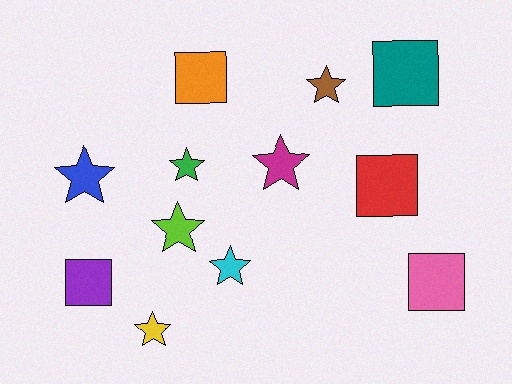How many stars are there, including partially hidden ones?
There are 7 stars.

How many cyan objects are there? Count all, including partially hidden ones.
There is 1 cyan object.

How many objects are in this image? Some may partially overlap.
There are 12 objects.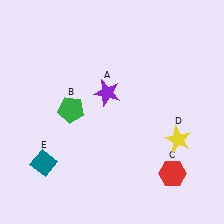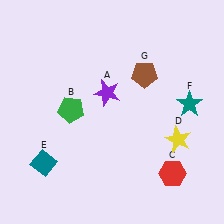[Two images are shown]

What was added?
A teal star (F), a brown pentagon (G) were added in Image 2.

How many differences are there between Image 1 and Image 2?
There are 2 differences between the two images.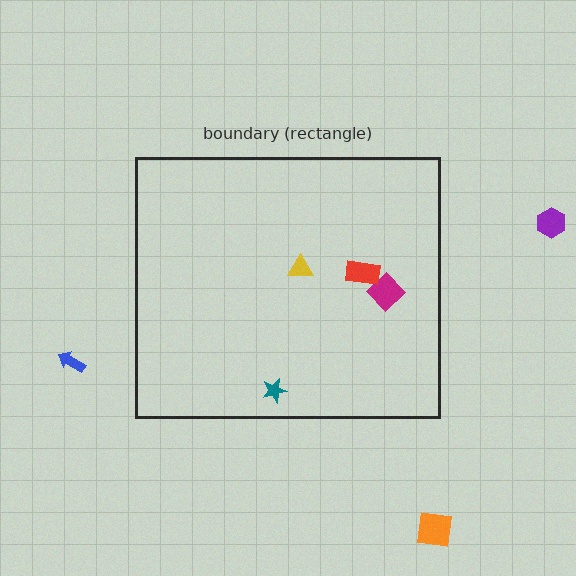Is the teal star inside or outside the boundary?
Inside.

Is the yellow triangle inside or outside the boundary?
Inside.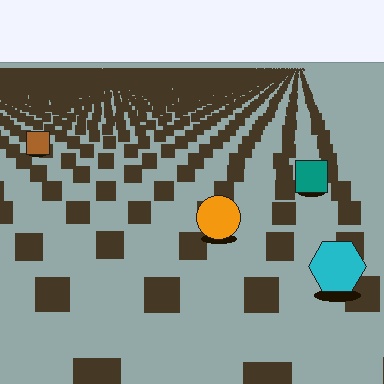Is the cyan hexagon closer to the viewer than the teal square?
Yes. The cyan hexagon is closer — you can tell from the texture gradient: the ground texture is coarser near it.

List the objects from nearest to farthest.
From nearest to farthest: the cyan hexagon, the orange circle, the teal square, the brown square.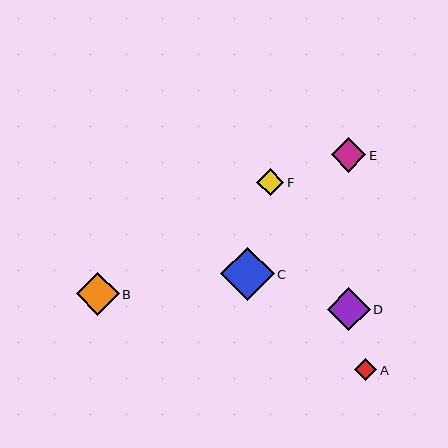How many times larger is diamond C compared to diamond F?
Diamond C is approximately 2.0 times the size of diamond F.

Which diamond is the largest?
Diamond C is the largest with a size of approximately 54 pixels.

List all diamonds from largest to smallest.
From largest to smallest: C, B, D, E, F, A.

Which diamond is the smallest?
Diamond A is the smallest with a size of approximately 22 pixels.